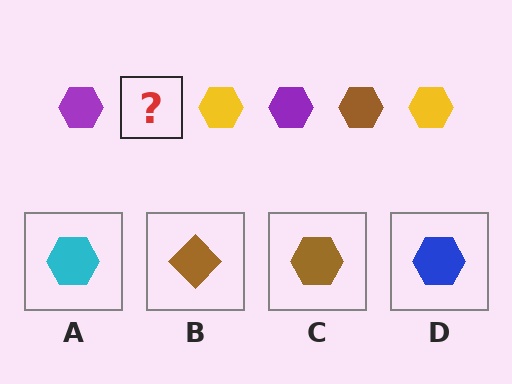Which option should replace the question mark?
Option C.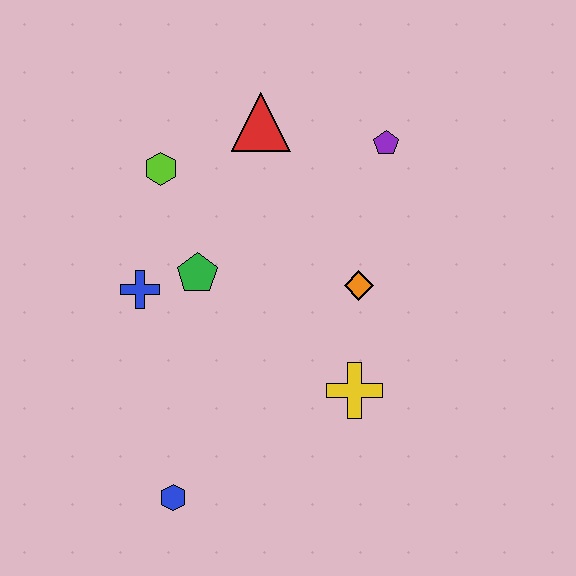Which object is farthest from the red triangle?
The blue hexagon is farthest from the red triangle.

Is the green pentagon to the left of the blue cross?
No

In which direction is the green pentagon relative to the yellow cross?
The green pentagon is to the left of the yellow cross.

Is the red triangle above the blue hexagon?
Yes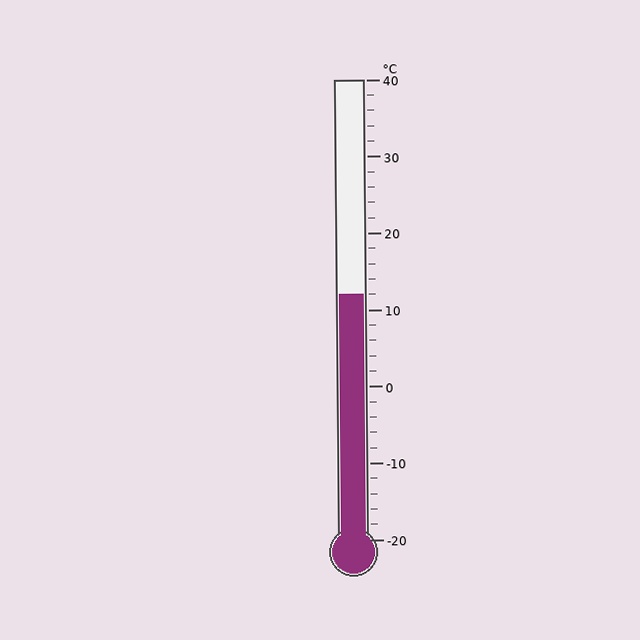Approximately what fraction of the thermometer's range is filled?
The thermometer is filled to approximately 55% of its range.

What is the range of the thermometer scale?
The thermometer scale ranges from -20°C to 40°C.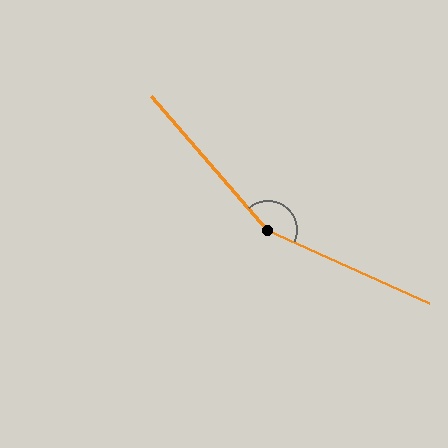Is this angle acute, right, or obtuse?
It is obtuse.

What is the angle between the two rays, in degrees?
Approximately 155 degrees.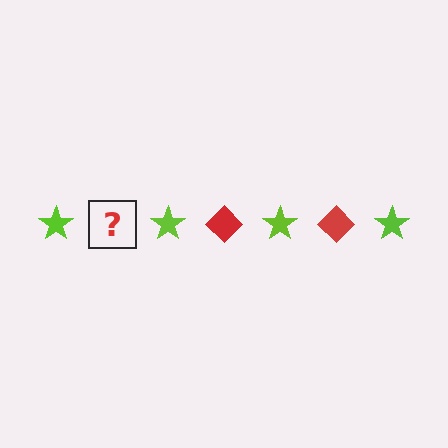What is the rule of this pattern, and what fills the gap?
The rule is that the pattern alternates between lime star and red diamond. The gap should be filled with a red diamond.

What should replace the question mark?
The question mark should be replaced with a red diamond.